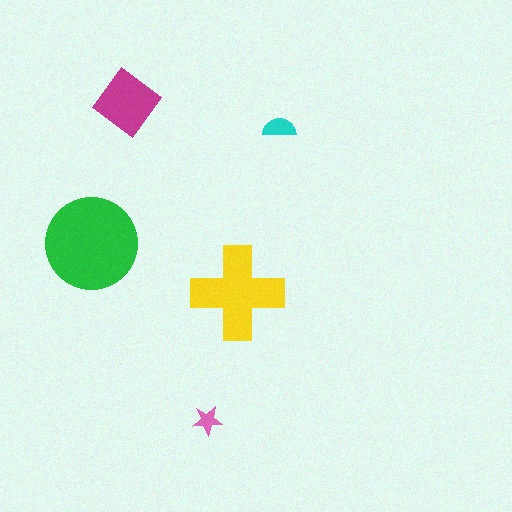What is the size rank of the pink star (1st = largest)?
5th.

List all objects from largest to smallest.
The green circle, the yellow cross, the magenta diamond, the cyan semicircle, the pink star.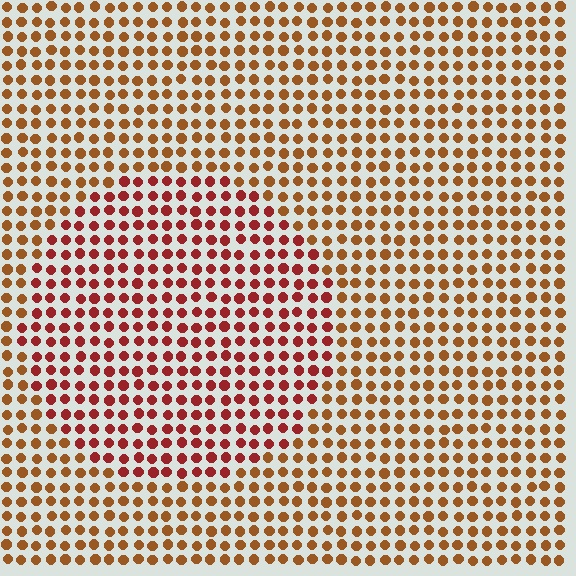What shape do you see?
I see a circle.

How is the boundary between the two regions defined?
The boundary is defined purely by a slight shift in hue (about 30 degrees). Spacing, size, and orientation are identical on both sides.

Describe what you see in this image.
The image is filled with small brown elements in a uniform arrangement. A circle-shaped region is visible where the elements are tinted to a slightly different hue, forming a subtle color boundary.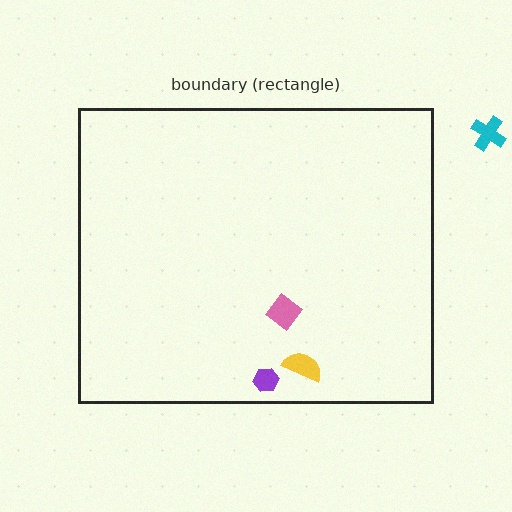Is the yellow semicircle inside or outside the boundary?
Inside.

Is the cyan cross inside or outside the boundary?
Outside.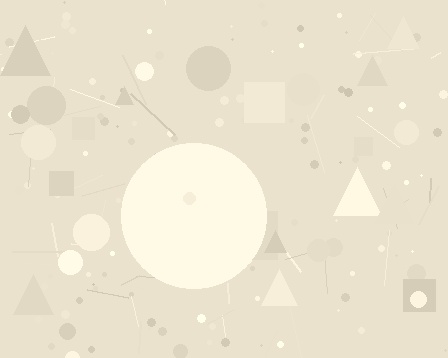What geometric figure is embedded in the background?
A circle is embedded in the background.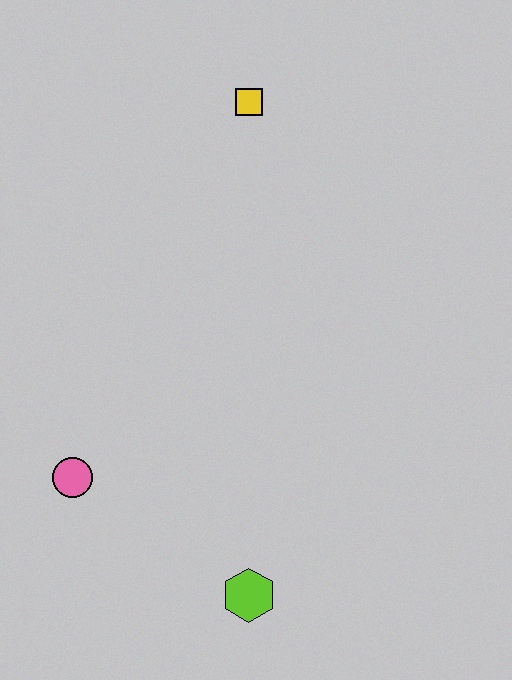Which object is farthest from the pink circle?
The yellow square is farthest from the pink circle.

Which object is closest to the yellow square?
The pink circle is closest to the yellow square.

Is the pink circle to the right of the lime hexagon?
No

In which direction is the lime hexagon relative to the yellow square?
The lime hexagon is below the yellow square.